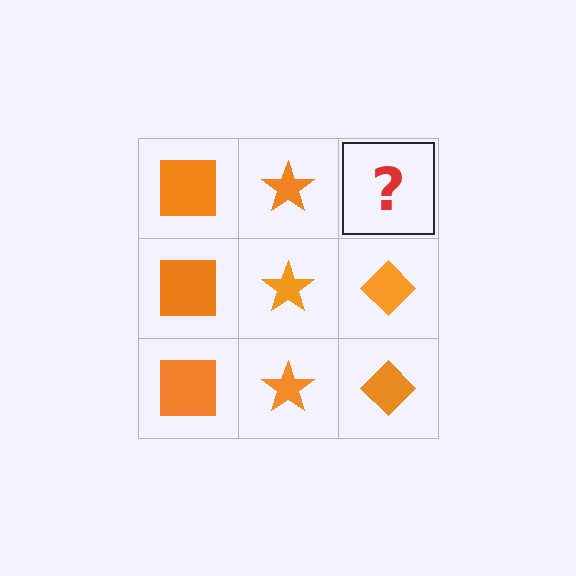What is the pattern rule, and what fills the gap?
The rule is that each column has a consistent shape. The gap should be filled with an orange diamond.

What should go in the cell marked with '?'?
The missing cell should contain an orange diamond.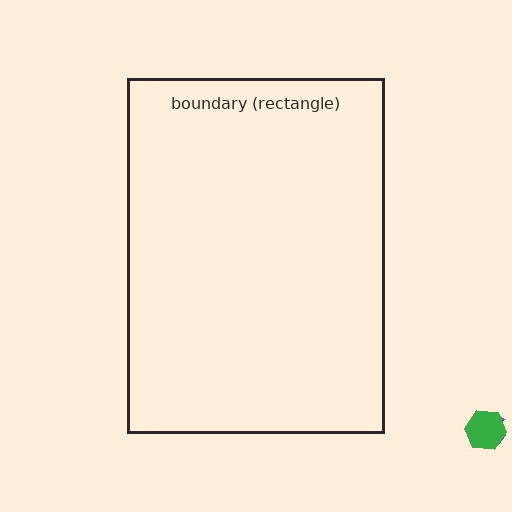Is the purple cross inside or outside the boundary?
Outside.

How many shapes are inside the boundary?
0 inside, 2 outside.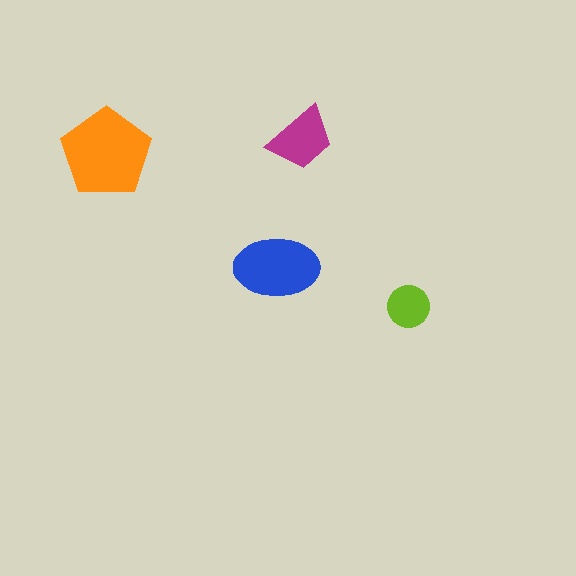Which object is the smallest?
The lime circle.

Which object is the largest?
The orange pentagon.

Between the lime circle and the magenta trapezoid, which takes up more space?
The magenta trapezoid.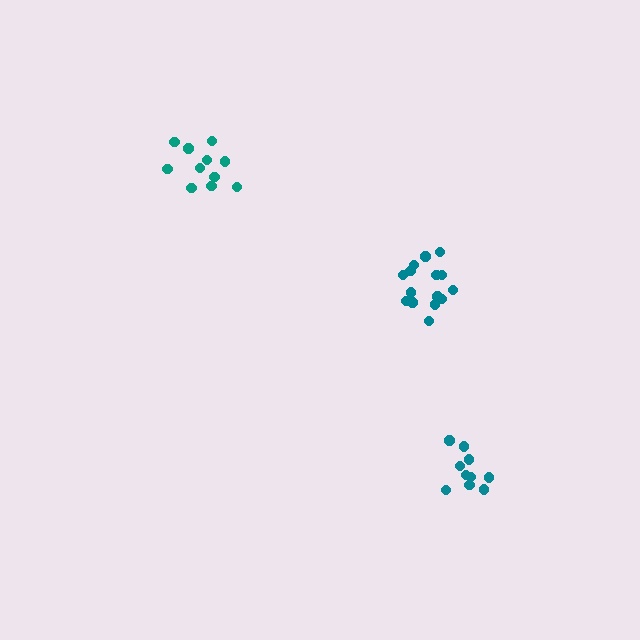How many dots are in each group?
Group 1: 11 dots, Group 2: 15 dots, Group 3: 10 dots (36 total).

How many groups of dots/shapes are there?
There are 3 groups.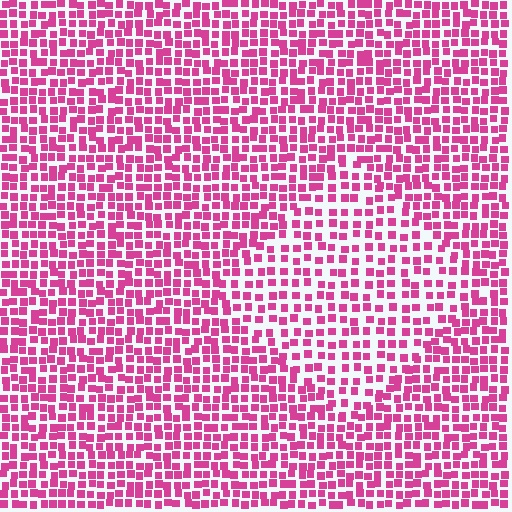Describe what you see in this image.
The image contains small magenta elements arranged at two different densities. A diamond-shaped region is visible where the elements are less densely packed than the surrounding area.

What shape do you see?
I see a diamond.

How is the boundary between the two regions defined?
The boundary is defined by a change in element density (approximately 1.6x ratio). All elements are the same color, size, and shape.